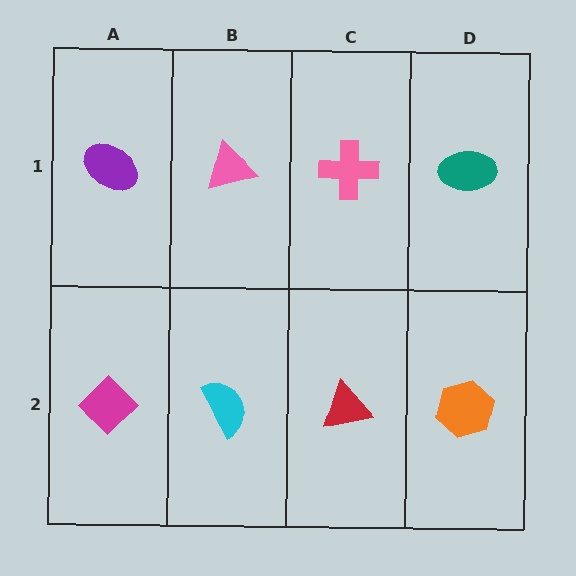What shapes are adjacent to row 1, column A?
A magenta diamond (row 2, column A), a pink triangle (row 1, column B).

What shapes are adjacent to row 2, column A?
A purple ellipse (row 1, column A), a cyan semicircle (row 2, column B).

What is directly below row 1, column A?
A magenta diamond.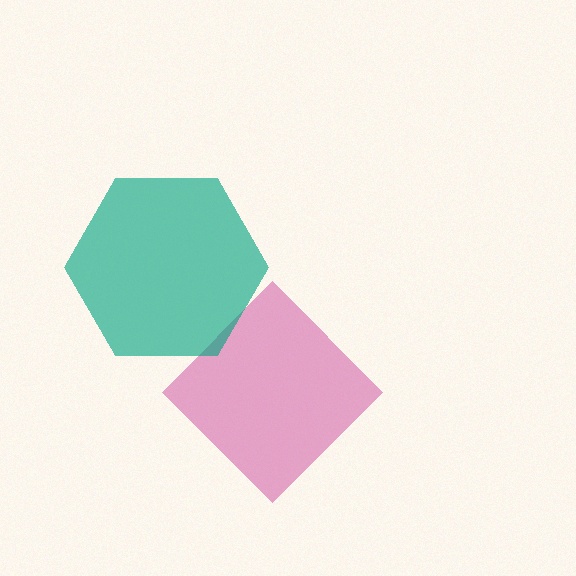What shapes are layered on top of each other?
The layered shapes are: a magenta diamond, a teal hexagon.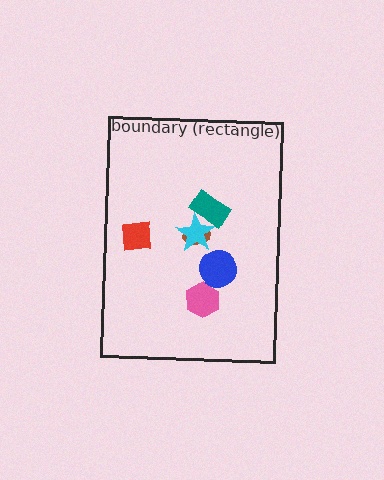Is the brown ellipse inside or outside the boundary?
Inside.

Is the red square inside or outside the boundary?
Inside.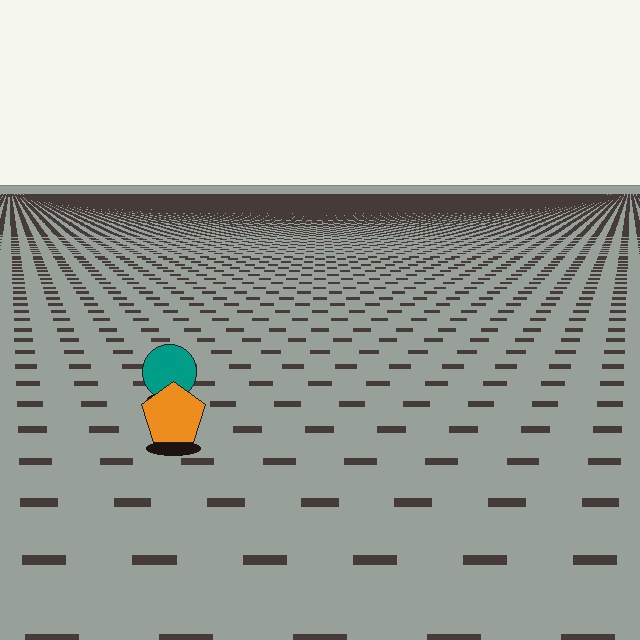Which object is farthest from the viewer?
The teal circle is farthest from the viewer. It appears smaller and the ground texture around it is denser.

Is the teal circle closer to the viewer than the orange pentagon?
No. The orange pentagon is closer — you can tell from the texture gradient: the ground texture is coarser near it.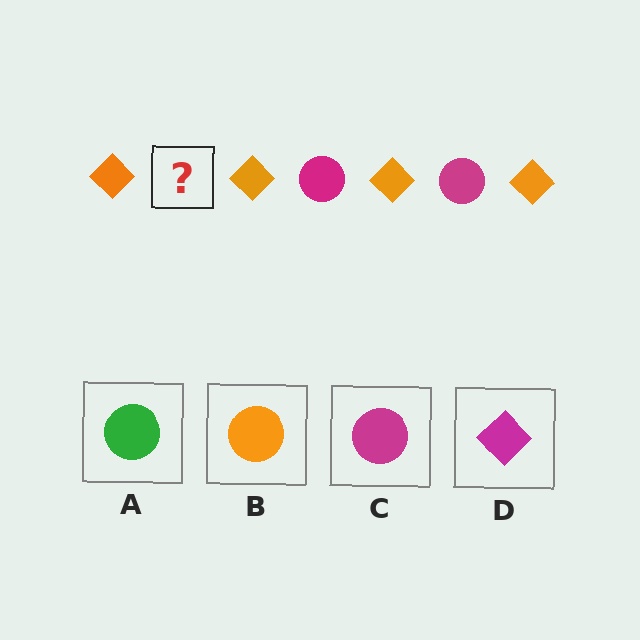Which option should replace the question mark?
Option C.